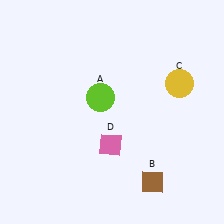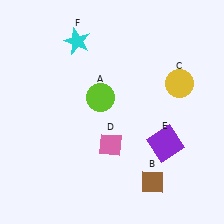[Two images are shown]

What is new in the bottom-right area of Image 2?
A purple square (E) was added in the bottom-right area of Image 2.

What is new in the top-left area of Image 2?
A cyan star (F) was added in the top-left area of Image 2.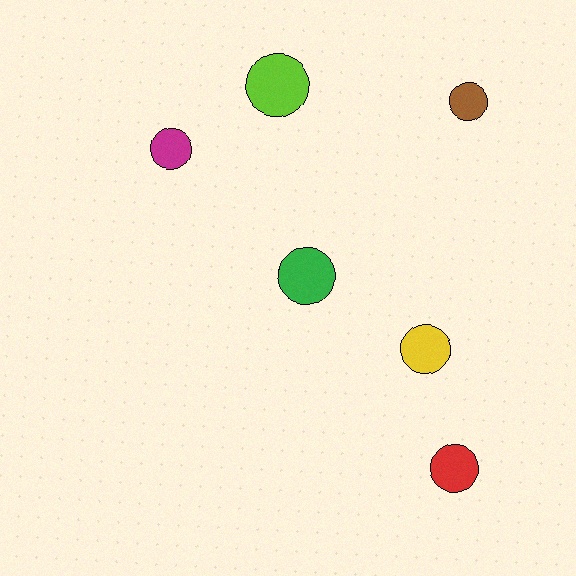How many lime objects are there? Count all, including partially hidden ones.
There is 1 lime object.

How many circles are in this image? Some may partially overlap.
There are 6 circles.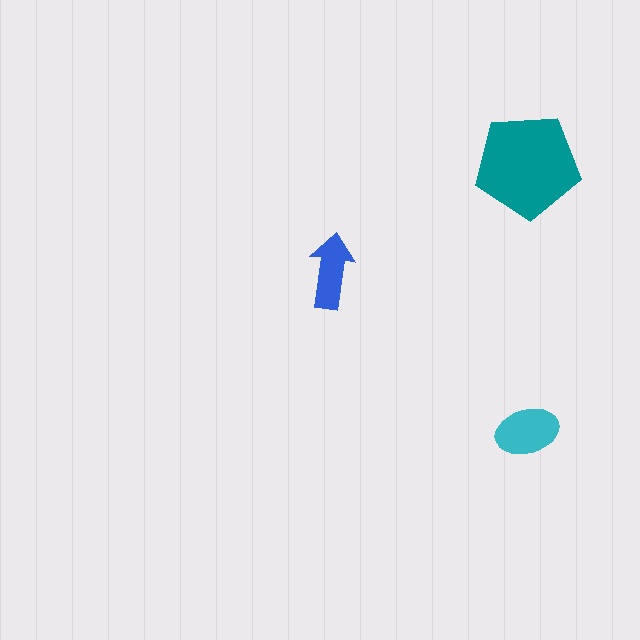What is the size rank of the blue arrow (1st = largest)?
3rd.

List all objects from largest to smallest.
The teal pentagon, the cyan ellipse, the blue arrow.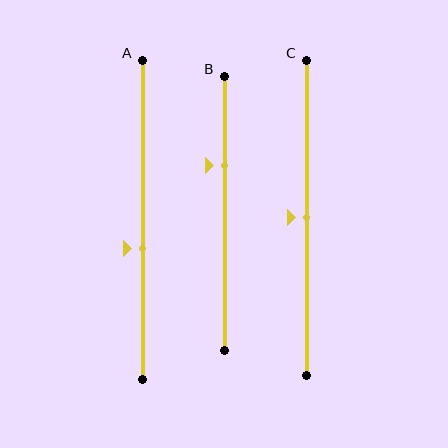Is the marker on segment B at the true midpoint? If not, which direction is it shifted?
No, the marker on segment B is shifted upward by about 17% of the segment length.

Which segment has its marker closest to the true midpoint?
Segment C has its marker closest to the true midpoint.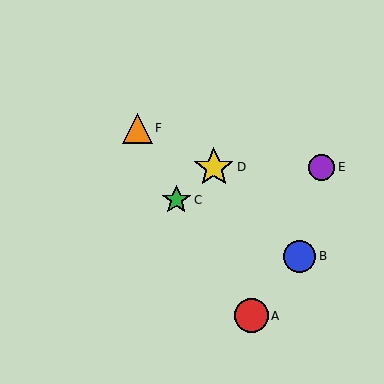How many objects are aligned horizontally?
2 objects (D, E) are aligned horizontally.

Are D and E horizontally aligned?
Yes, both are at y≈167.